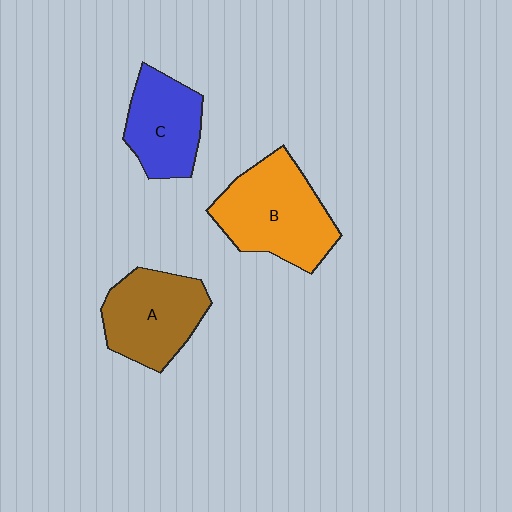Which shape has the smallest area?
Shape C (blue).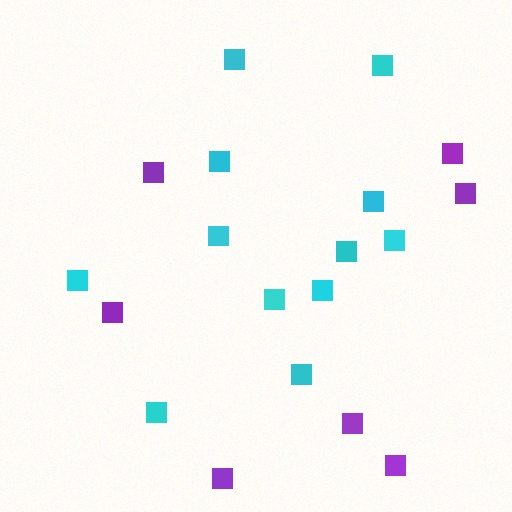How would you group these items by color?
There are 2 groups: one group of cyan squares (12) and one group of purple squares (7).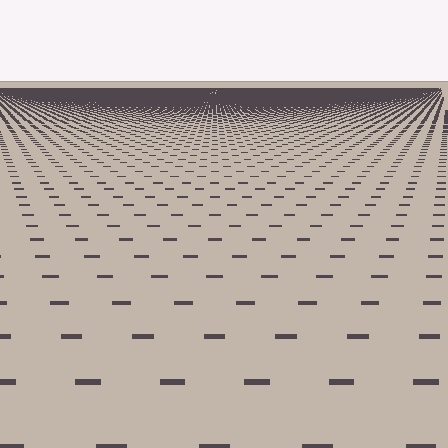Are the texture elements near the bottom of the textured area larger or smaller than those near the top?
Larger. Near the bottom, elements are closer to the viewer and appear at a bigger on-screen size.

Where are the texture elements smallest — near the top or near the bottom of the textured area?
Near the top.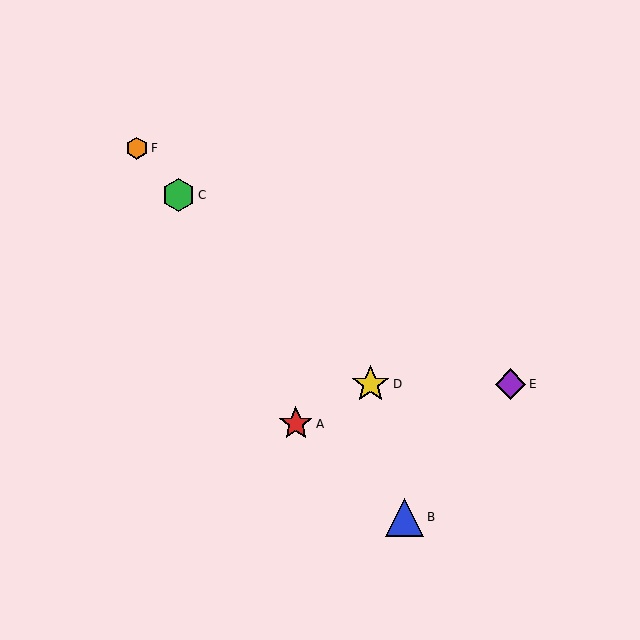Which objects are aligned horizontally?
Objects D, E are aligned horizontally.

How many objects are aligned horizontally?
2 objects (D, E) are aligned horizontally.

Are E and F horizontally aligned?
No, E is at y≈384 and F is at y≈148.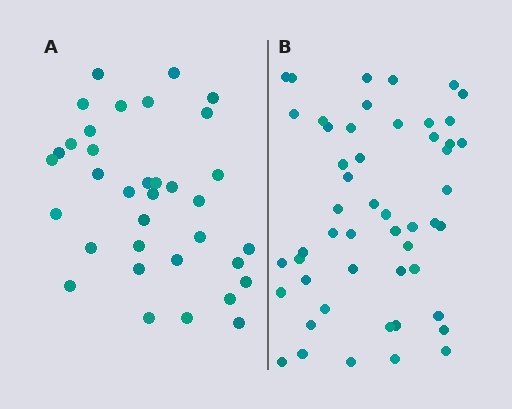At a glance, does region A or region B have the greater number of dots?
Region B (the right region) has more dots.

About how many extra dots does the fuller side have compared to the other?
Region B has approximately 15 more dots than region A.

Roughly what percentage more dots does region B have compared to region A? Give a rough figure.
About 45% more.